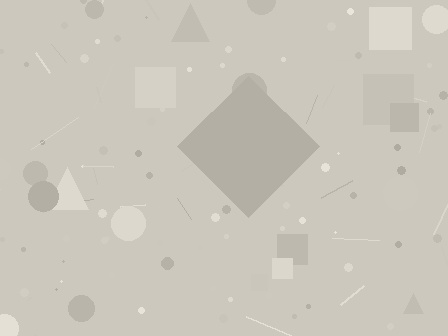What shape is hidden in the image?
A diamond is hidden in the image.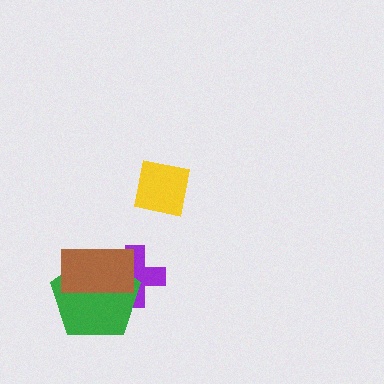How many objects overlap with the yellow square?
0 objects overlap with the yellow square.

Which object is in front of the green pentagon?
The brown rectangle is in front of the green pentagon.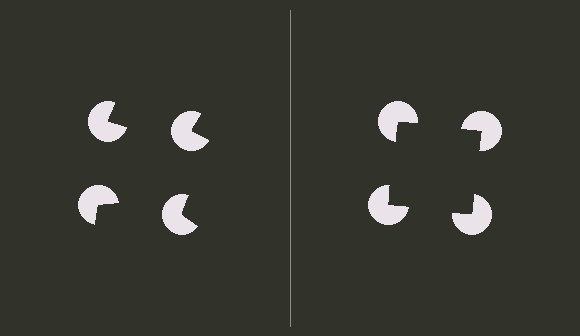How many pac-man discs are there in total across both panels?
8 — 4 on each side.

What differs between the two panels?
The pac-man discs are positioned identically on both sides; only the wedge orientations differ. On the right they align to a square; on the left they are misaligned.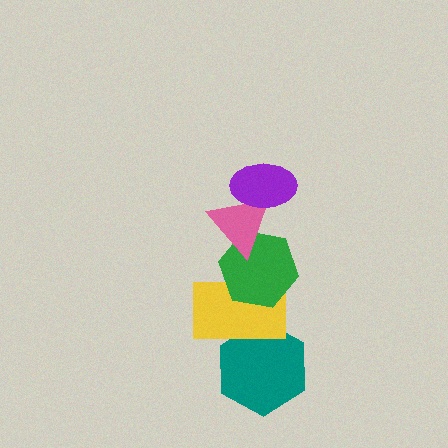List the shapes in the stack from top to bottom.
From top to bottom: the purple ellipse, the pink triangle, the green hexagon, the yellow rectangle, the teal hexagon.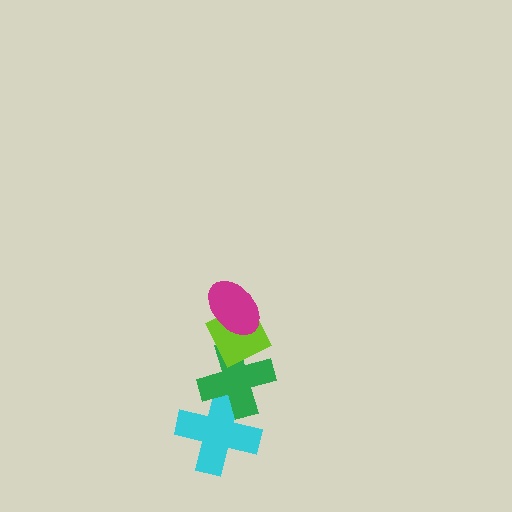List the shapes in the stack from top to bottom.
From top to bottom: the magenta ellipse, the lime diamond, the green cross, the cyan cross.